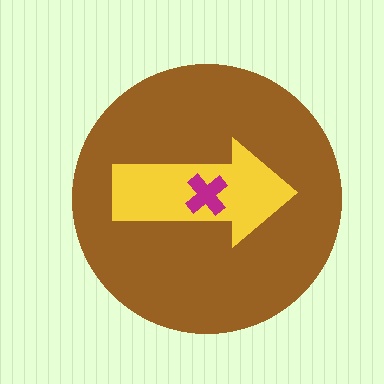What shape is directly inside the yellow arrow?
The magenta cross.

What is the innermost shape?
The magenta cross.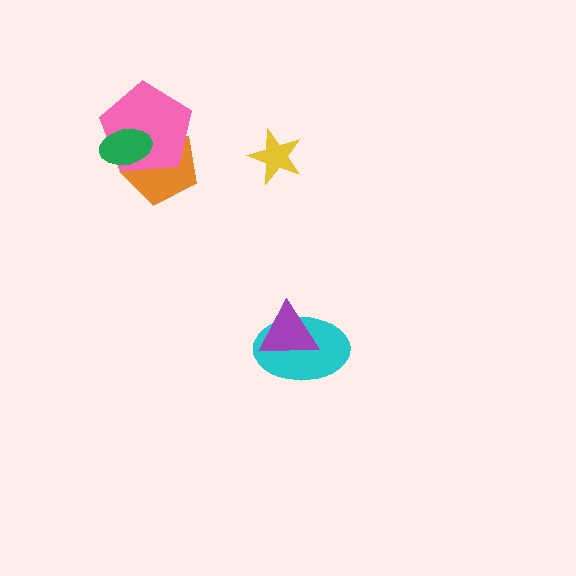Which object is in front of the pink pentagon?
The green ellipse is in front of the pink pentagon.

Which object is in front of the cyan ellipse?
The purple triangle is in front of the cyan ellipse.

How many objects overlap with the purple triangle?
1 object overlaps with the purple triangle.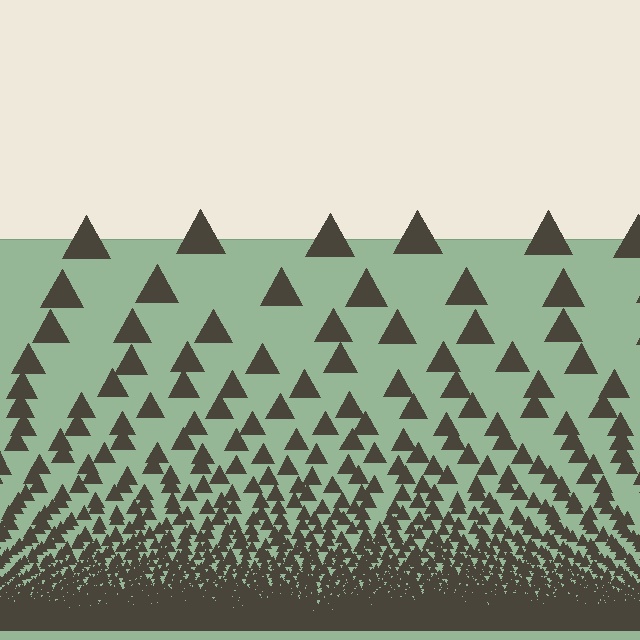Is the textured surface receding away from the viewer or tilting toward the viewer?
The surface appears to tilt toward the viewer. Texture elements get larger and sparser toward the top.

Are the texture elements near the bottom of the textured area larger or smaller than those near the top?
Smaller. The gradient is inverted — elements near the bottom are smaller and denser.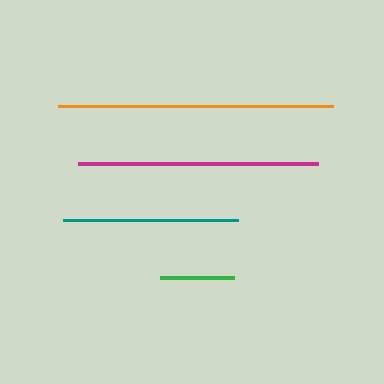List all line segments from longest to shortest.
From longest to shortest: orange, magenta, teal, green.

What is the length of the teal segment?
The teal segment is approximately 175 pixels long.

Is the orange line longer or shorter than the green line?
The orange line is longer than the green line.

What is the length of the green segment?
The green segment is approximately 74 pixels long.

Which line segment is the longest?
The orange line is the longest at approximately 275 pixels.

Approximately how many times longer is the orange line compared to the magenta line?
The orange line is approximately 1.1 times the length of the magenta line.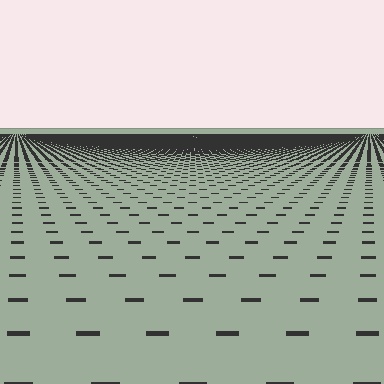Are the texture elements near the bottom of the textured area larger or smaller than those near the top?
Larger. Near the bottom, elements are closer to the viewer and appear at a bigger on-screen size.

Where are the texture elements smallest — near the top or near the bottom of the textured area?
Near the top.